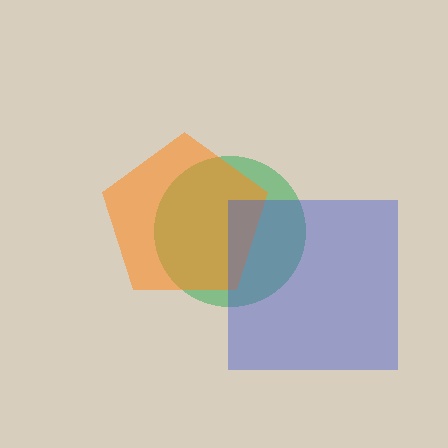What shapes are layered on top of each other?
The layered shapes are: a green circle, an orange pentagon, a blue square.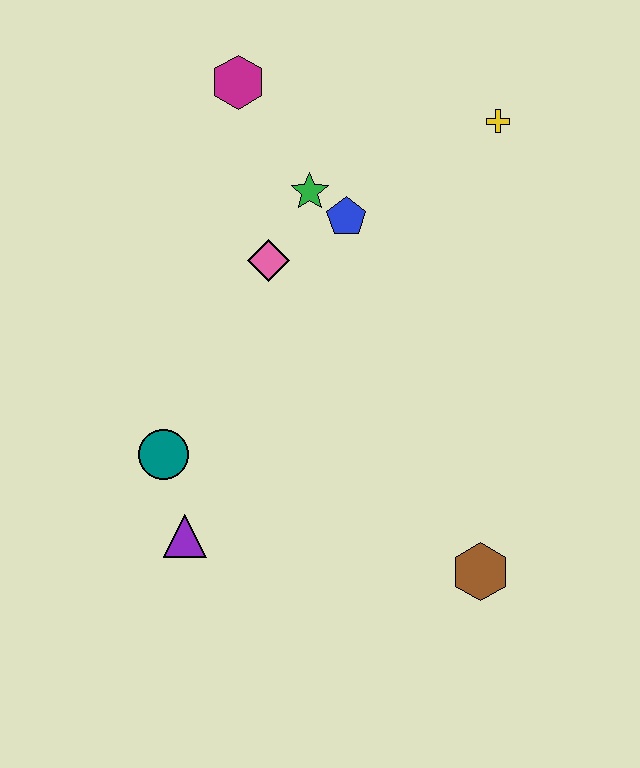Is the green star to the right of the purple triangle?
Yes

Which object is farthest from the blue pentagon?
The brown hexagon is farthest from the blue pentagon.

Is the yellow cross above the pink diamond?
Yes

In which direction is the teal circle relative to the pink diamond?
The teal circle is below the pink diamond.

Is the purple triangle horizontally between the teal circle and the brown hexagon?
Yes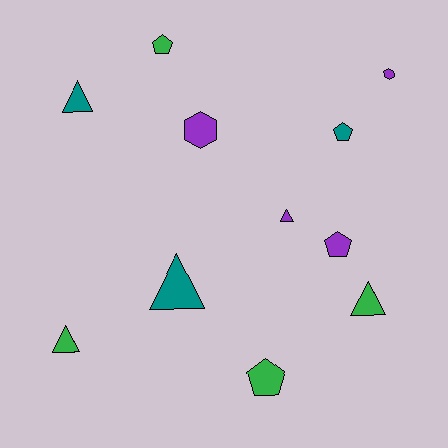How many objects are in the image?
There are 11 objects.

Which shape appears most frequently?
Triangle, with 5 objects.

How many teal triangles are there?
There are 2 teal triangles.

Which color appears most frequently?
Purple, with 4 objects.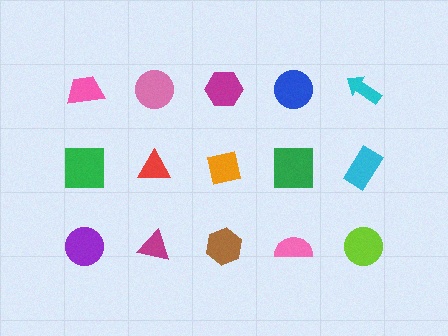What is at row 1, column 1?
A pink trapezoid.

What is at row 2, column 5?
A cyan rectangle.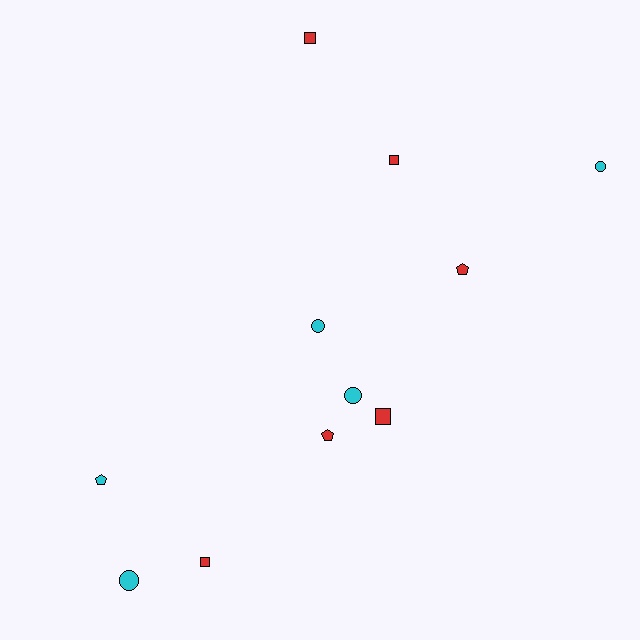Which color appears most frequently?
Red, with 6 objects.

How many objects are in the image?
There are 11 objects.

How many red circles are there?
There are no red circles.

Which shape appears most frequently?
Square, with 4 objects.